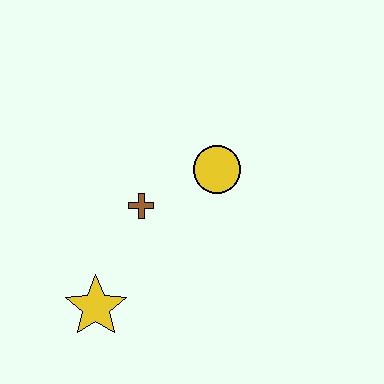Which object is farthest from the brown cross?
The yellow star is farthest from the brown cross.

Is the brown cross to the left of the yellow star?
No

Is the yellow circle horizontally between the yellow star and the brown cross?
No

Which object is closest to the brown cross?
The yellow circle is closest to the brown cross.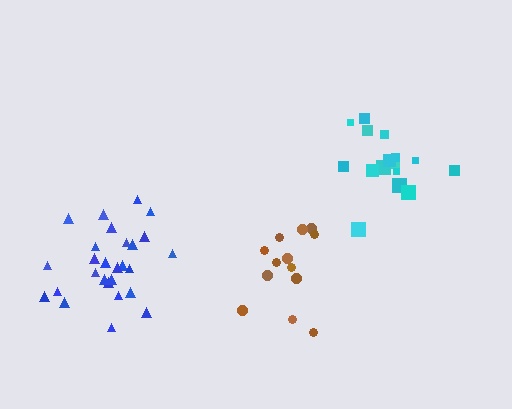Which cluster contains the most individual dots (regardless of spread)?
Blue (27).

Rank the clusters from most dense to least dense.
blue, cyan, brown.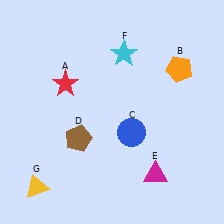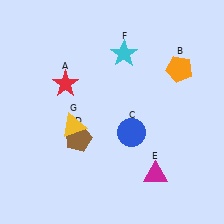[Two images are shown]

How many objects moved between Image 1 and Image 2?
1 object moved between the two images.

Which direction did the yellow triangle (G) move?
The yellow triangle (G) moved up.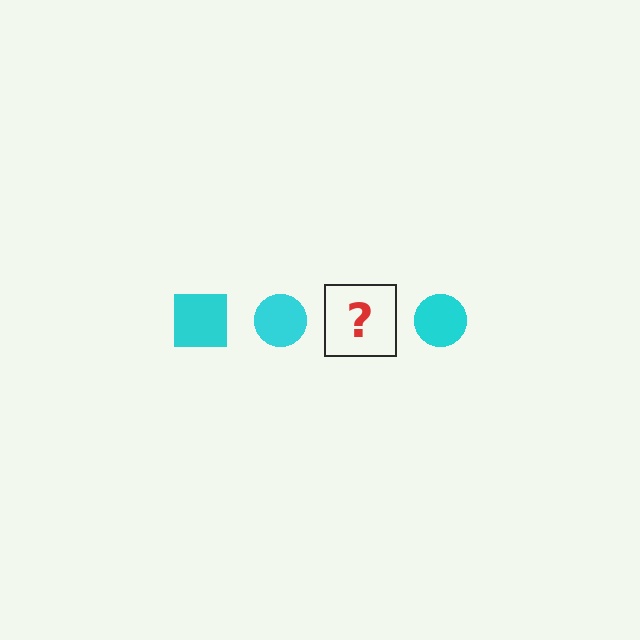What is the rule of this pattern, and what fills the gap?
The rule is that the pattern cycles through square, circle shapes in cyan. The gap should be filled with a cyan square.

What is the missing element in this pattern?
The missing element is a cyan square.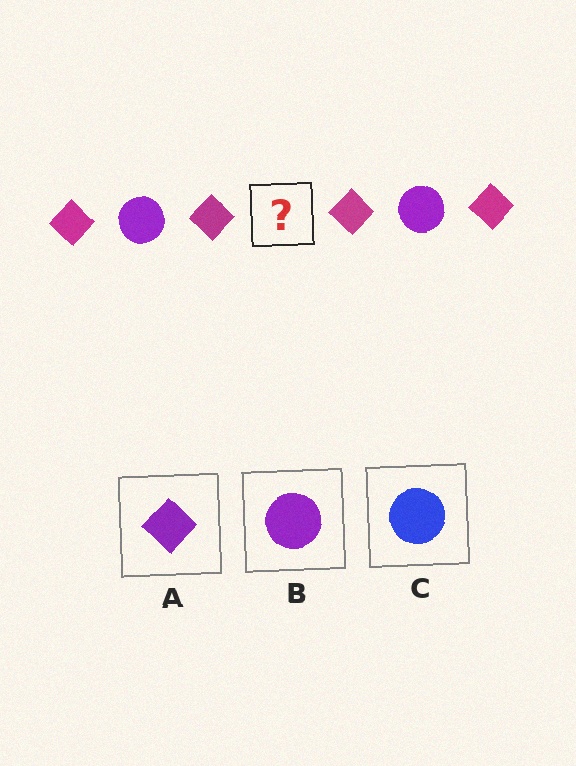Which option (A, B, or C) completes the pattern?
B.